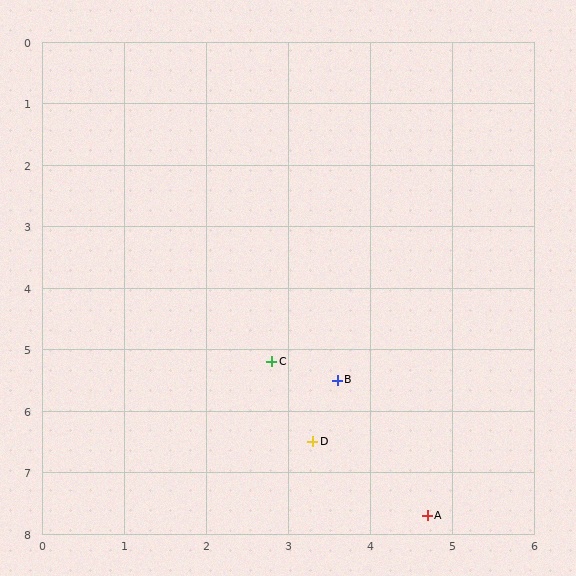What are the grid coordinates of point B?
Point B is at approximately (3.6, 5.5).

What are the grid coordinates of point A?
Point A is at approximately (4.7, 7.7).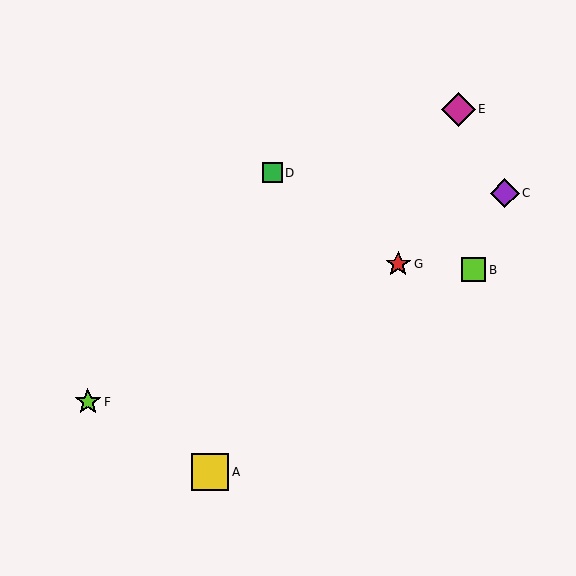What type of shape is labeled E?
Shape E is a magenta diamond.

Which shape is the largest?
The yellow square (labeled A) is the largest.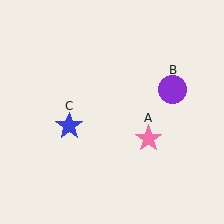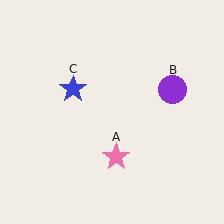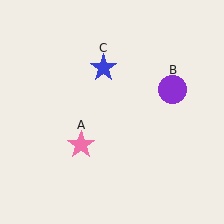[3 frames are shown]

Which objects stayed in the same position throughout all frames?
Purple circle (object B) remained stationary.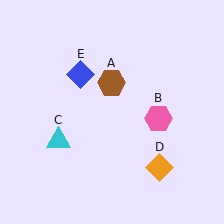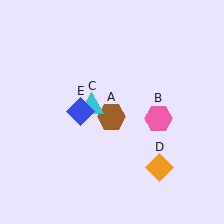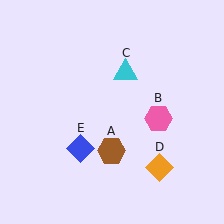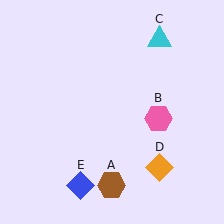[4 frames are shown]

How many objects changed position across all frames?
3 objects changed position: brown hexagon (object A), cyan triangle (object C), blue diamond (object E).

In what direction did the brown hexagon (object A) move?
The brown hexagon (object A) moved down.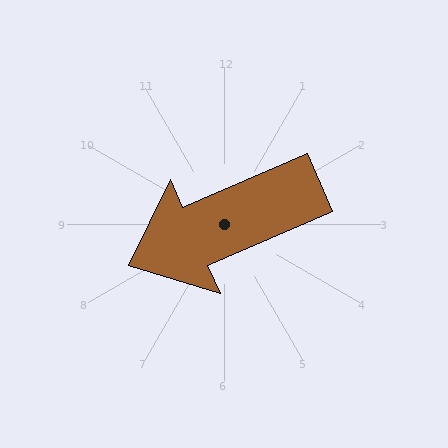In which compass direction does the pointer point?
Southwest.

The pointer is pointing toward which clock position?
Roughly 8 o'clock.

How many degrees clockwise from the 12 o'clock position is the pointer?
Approximately 247 degrees.